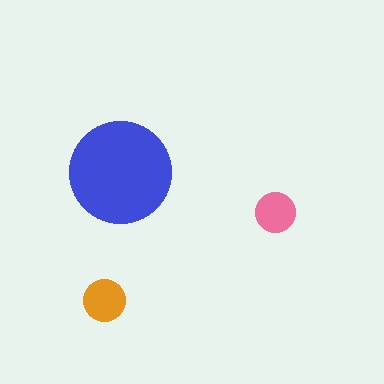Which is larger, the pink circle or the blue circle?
The blue one.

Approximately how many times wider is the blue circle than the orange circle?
About 2.5 times wider.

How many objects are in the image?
There are 3 objects in the image.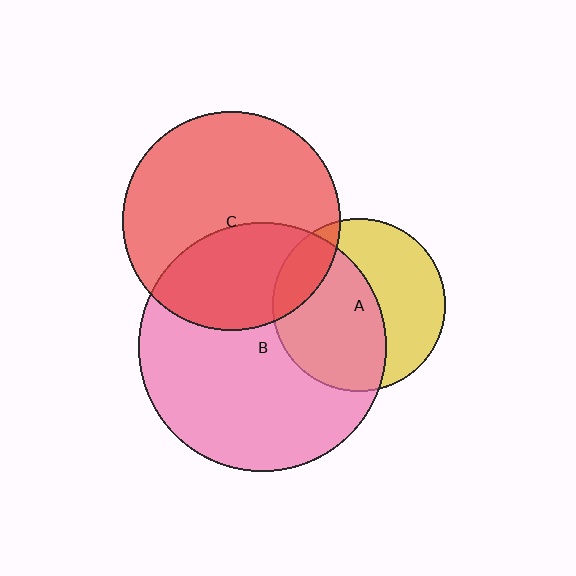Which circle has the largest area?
Circle B (pink).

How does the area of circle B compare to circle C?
Approximately 1.3 times.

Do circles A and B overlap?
Yes.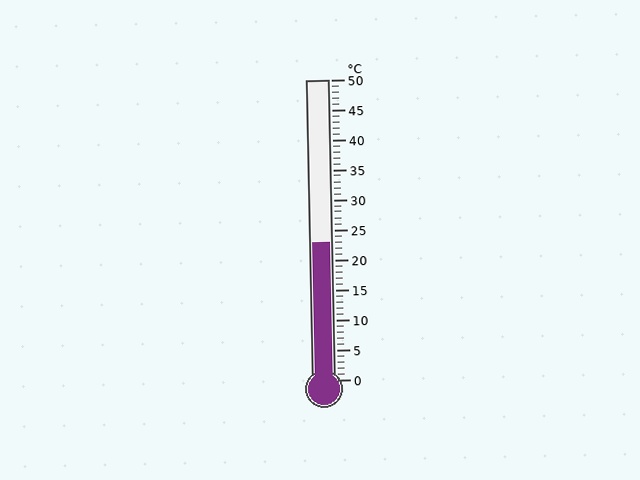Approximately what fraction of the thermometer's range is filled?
The thermometer is filled to approximately 45% of its range.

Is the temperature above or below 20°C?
The temperature is above 20°C.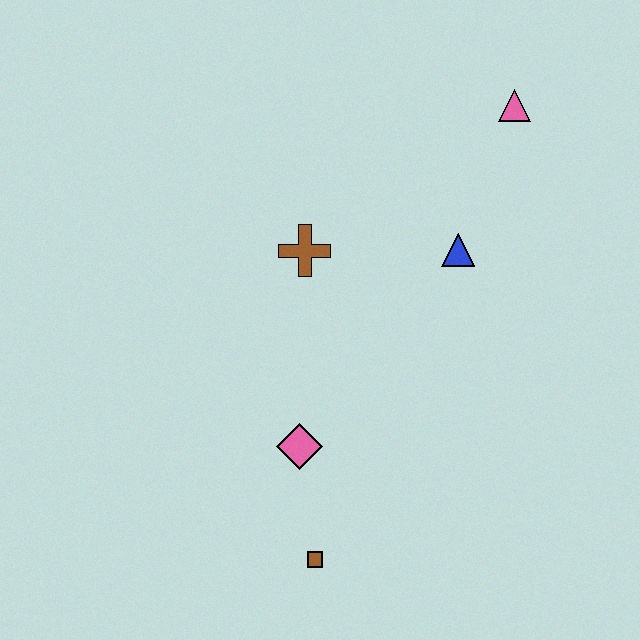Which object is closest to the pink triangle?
The blue triangle is closest to the pink triangle.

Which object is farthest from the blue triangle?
The brown square is farthest from the blue triangle.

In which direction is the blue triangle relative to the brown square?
The blue triangle is above the brown square.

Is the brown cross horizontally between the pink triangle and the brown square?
No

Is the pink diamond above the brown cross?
No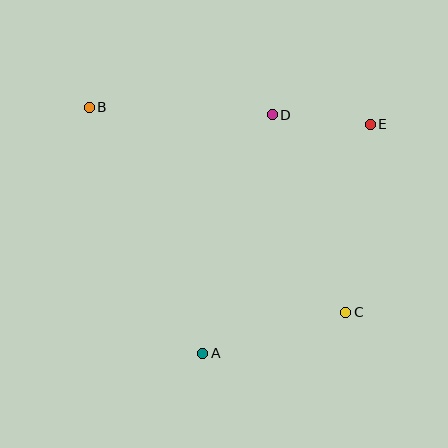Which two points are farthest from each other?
Points B and C are farthest from each other.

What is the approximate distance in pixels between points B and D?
The distance between B and D is approximately 183 pixels.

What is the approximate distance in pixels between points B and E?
The distance between B and E is approximately 281 pixels.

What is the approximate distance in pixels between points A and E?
The distance between A and E is approximately 284 pixels.